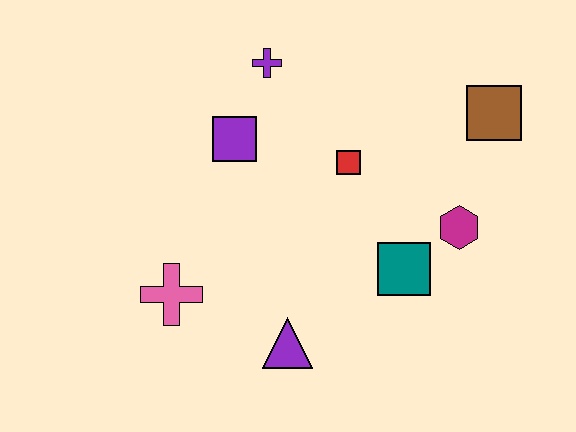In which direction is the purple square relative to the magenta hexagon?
The purple square is to the left of the magenta hexagon.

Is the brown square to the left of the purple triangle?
No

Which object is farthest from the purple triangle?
The brown square is farthest from the purple triangle.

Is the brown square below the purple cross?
Yes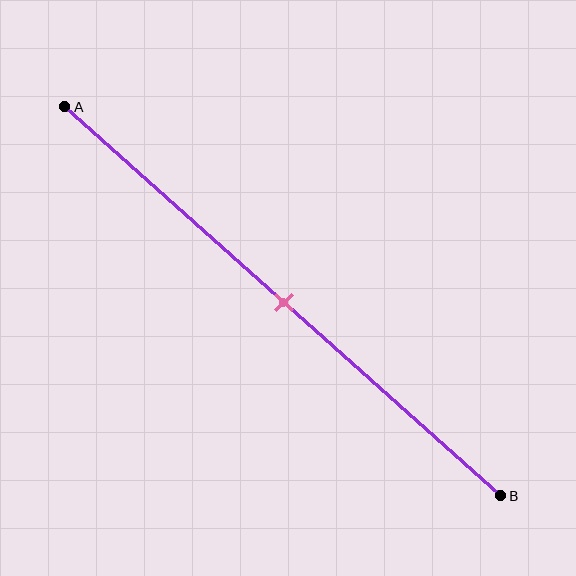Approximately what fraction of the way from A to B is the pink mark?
The pink mark is approximately 50% of the way from A to B.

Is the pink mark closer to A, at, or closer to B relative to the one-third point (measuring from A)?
The pink mark is closer to point B than the one-third point of segment AB.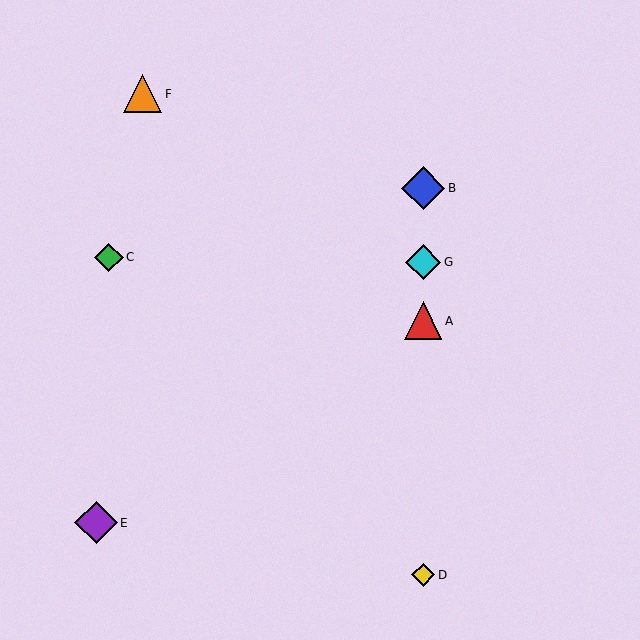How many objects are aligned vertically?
4 objects (A, B, D, G) are aligned vertically.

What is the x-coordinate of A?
Object A is at x≈423.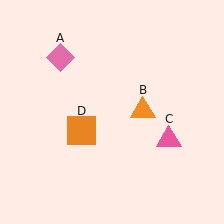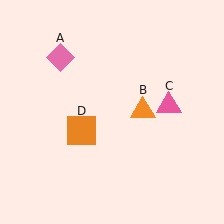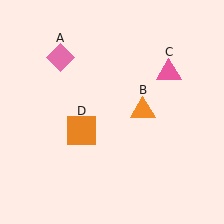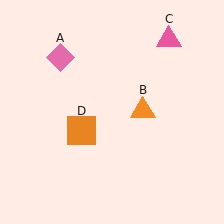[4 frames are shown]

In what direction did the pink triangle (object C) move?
The pink triangle (object C) moved up.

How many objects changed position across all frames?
1 object changed position: pink triangle (object C).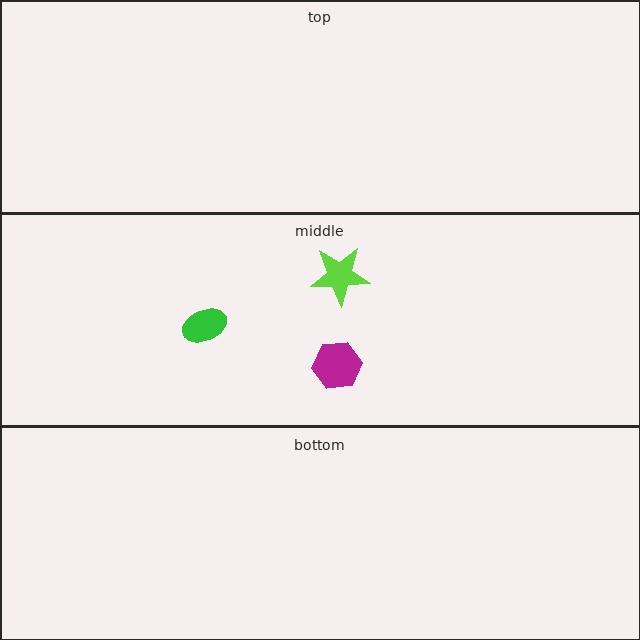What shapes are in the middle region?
The green ellipse, the magenta hexagon, the lime star.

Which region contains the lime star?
The middle region.